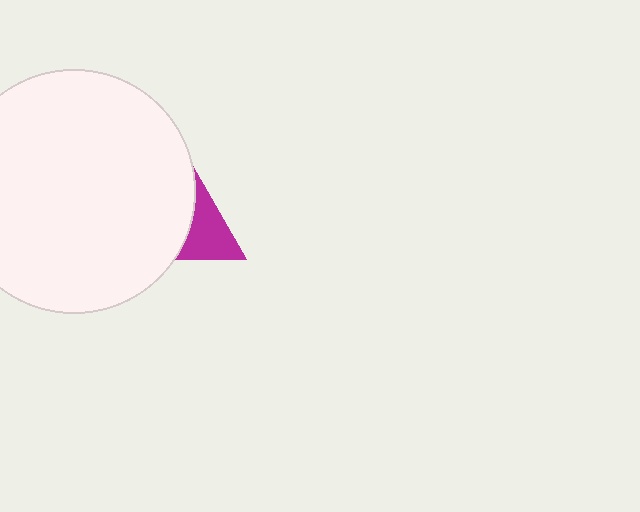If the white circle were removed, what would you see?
You would see the complete magenta triangle.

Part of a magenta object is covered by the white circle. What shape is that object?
It is a triangle.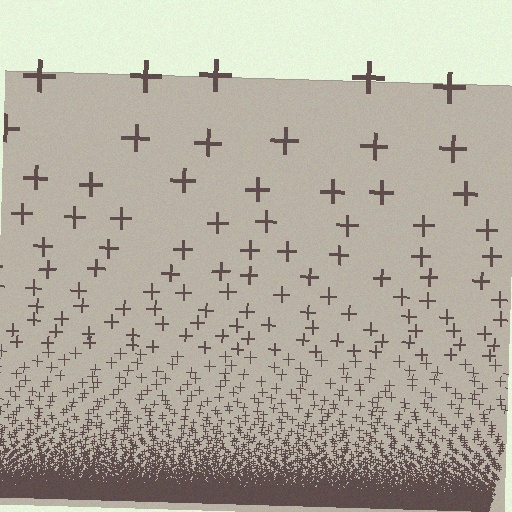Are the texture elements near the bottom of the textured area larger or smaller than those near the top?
Smaller. The gradient is inverted — elements near the bottom are smaller and denser.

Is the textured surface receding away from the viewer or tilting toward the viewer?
The surface appears to tilt toward the viewer. Texture elements get larger and sparser toward the top.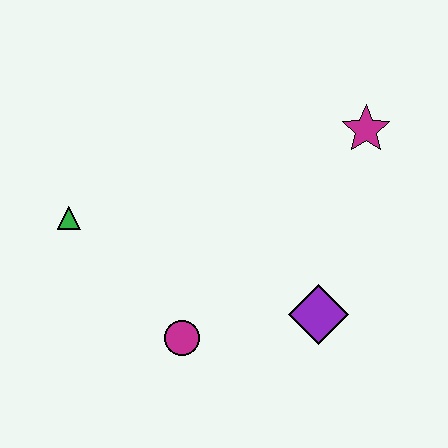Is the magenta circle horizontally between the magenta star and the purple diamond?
No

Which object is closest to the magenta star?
The purple diamond is closest to the magenta star.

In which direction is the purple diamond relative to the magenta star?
The purple diamond is below the magenta star.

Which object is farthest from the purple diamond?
The green triangle is farthest from the purple diamond.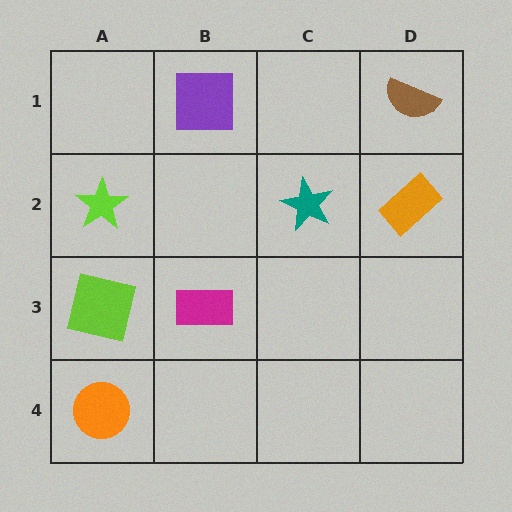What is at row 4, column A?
An orange circle.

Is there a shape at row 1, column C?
No, that cell is empty.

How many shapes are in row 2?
3 shapes.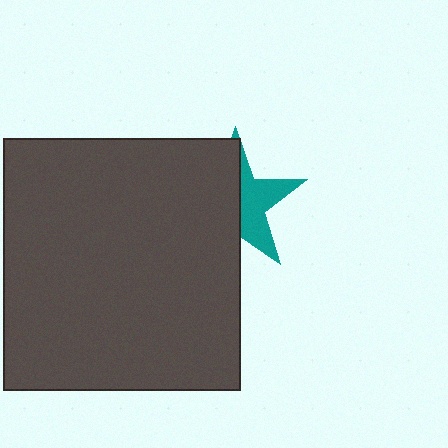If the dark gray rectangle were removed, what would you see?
You would see the complete teal star.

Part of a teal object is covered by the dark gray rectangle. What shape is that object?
It is a star.